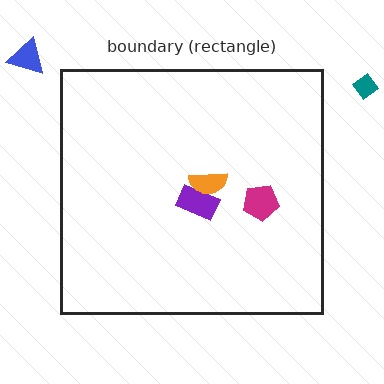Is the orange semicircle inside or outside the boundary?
Inside.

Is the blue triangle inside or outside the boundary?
Outside.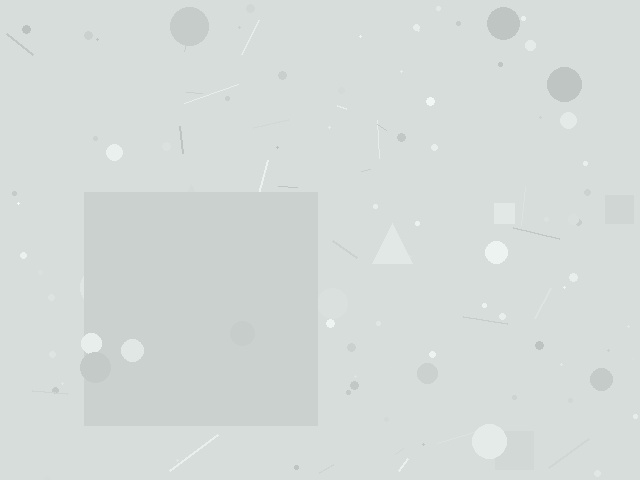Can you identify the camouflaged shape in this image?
The camouflaged shape is a square.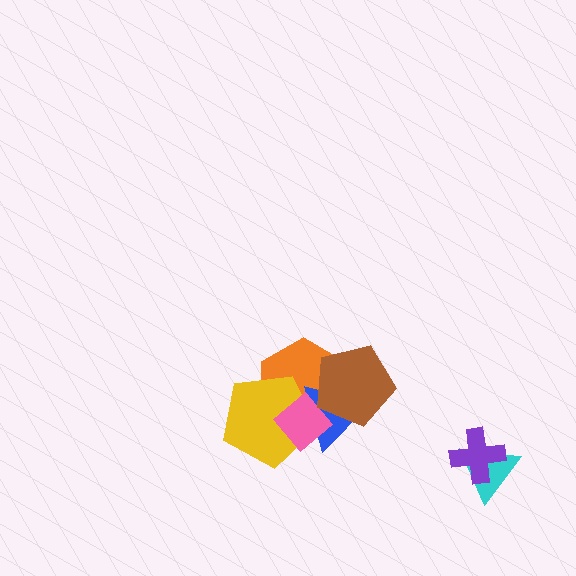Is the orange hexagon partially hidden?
Yes, it is partially covered by another shape.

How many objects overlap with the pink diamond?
4 objects overlap with the pink diamond.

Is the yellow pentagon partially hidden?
Yes, it is partially covered by another shape.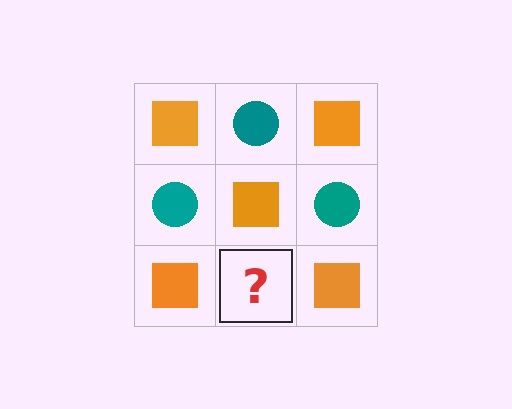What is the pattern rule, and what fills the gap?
The rule is that it alternates orange square and teal circle in a checkerboard pattern. The gap should be filled with a teal circle.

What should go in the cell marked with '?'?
The missing cell should contain a teal circle.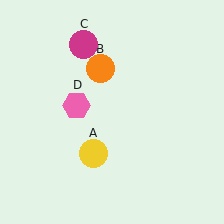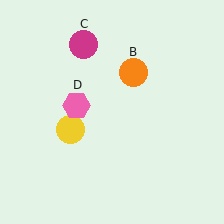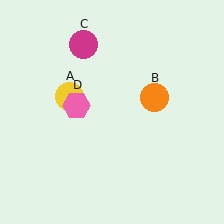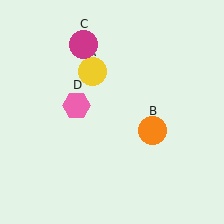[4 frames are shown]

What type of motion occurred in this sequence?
The yellow circle (object A), orange circle (object B) rotated clockwise around the center of the scene.